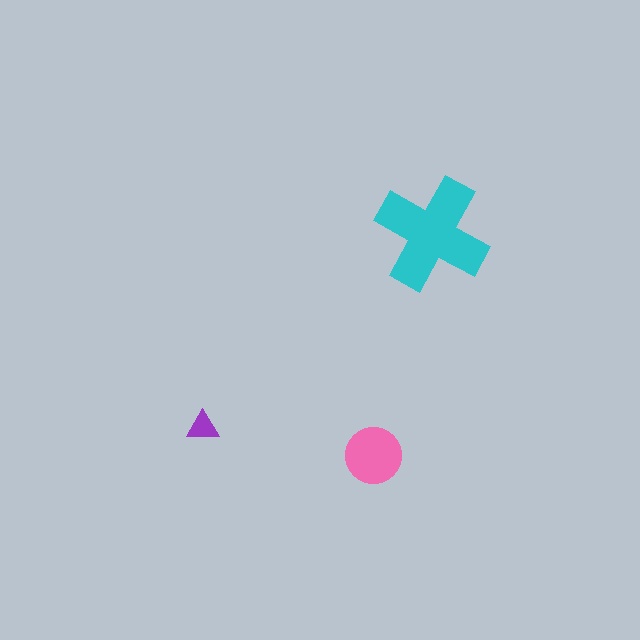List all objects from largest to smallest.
The cyan cross, the pink circle, the purple triangle.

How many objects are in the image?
There are 3 objects in the image.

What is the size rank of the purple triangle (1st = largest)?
3rd.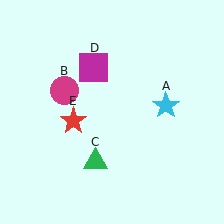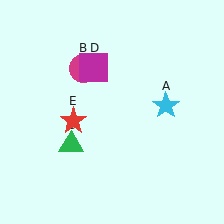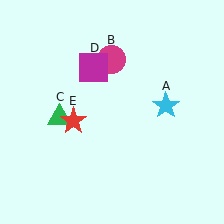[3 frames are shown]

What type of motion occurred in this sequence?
The magenta circle (object B), green triangle (object C) rotated clockwise around the center of the scene.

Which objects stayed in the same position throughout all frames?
Cyan star (object A) and magenta square (object D) and red star (object E) remained stationary.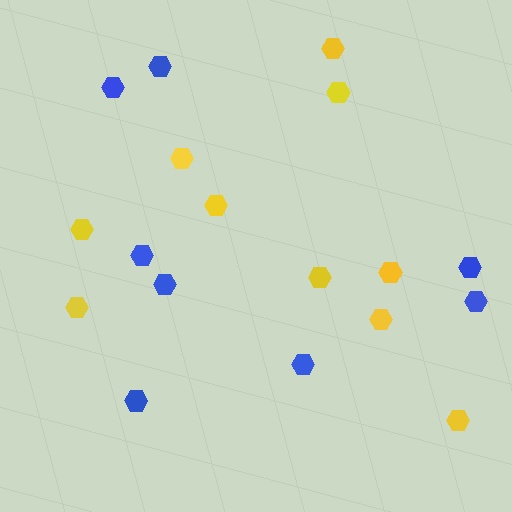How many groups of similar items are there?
There are 2 groups: one group of blue hexagons (8) and one group of yellow hexagons (10).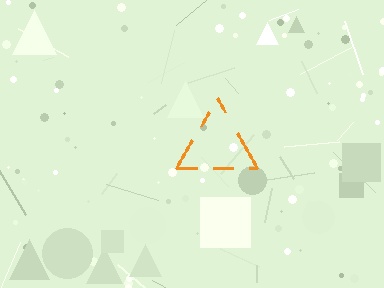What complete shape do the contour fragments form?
The contour fragments form a triangle.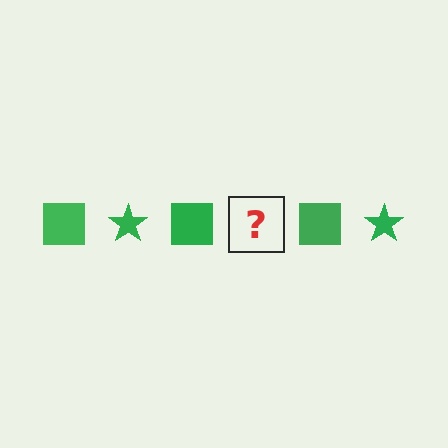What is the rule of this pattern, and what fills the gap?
The rule is that the pattern cycles through square, star shapes in green. The gap should be filled with a green star.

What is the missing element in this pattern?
The missing element is a green star.